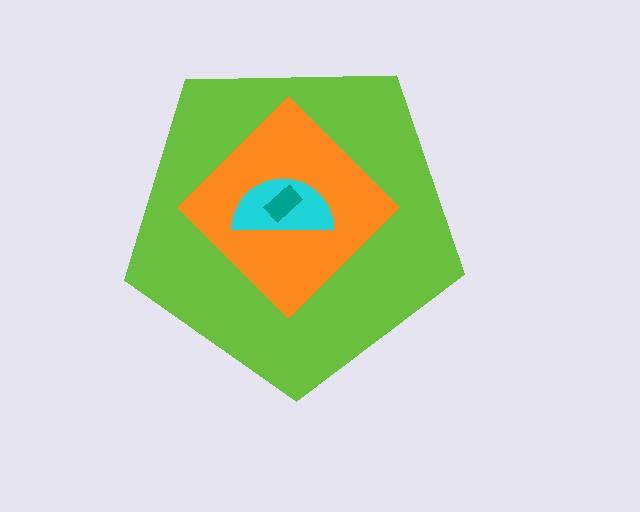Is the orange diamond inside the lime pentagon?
Yes.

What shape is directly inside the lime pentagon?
The orange diamond.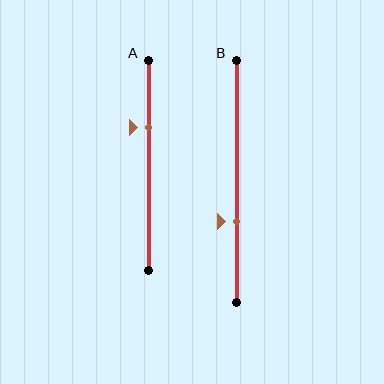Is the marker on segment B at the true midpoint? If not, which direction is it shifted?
No, the marker on segment B is shifted downward by about 17% of the segment length.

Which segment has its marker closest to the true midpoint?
Segment B has its marker closest to the true midpoint.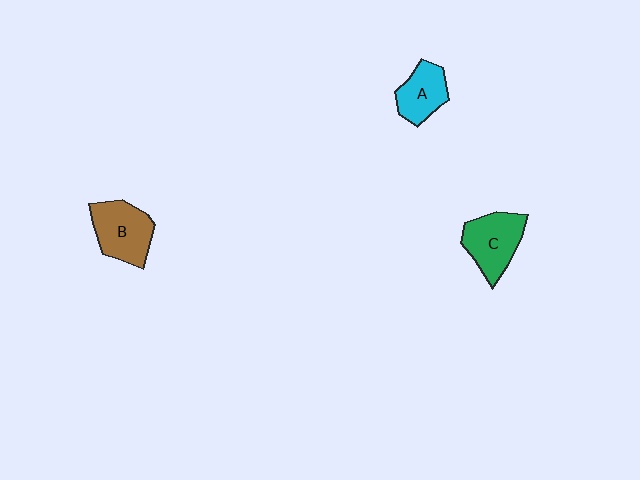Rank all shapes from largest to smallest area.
From largest to smallest: B (brown), C (green), A (cyan).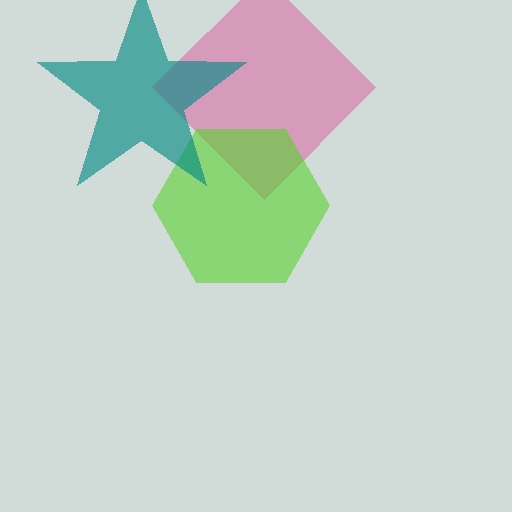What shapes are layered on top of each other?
The layered shapes are: a pink diamond, a lime hexagon, a teal star.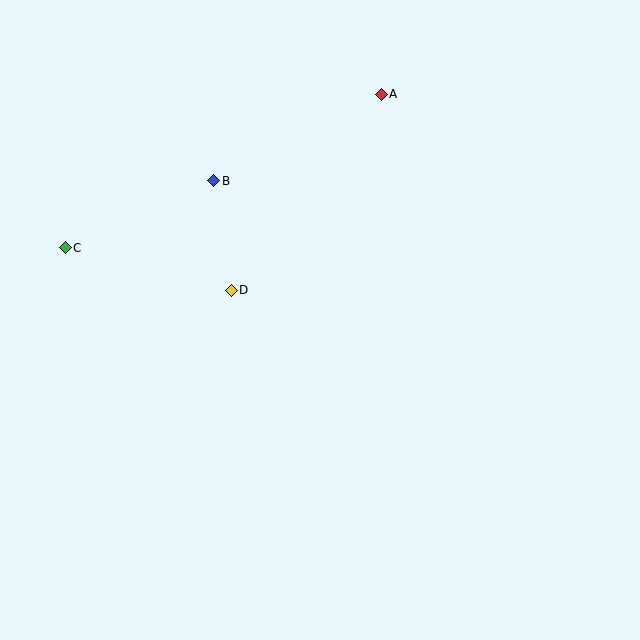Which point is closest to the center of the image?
Point D at (231, 290) is closest to the center.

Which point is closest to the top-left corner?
Point C is closest to the top-left corner.